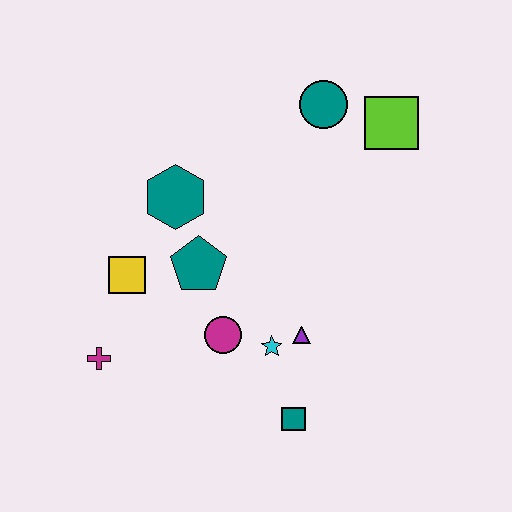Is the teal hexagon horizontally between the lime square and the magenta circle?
No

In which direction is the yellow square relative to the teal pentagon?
The yellow square is to the left of the teal pentagon.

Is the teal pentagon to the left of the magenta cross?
No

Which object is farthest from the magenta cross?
The lime square is farthest from the magenta cross.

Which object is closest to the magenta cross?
The yellow square is closest to the magenta cross.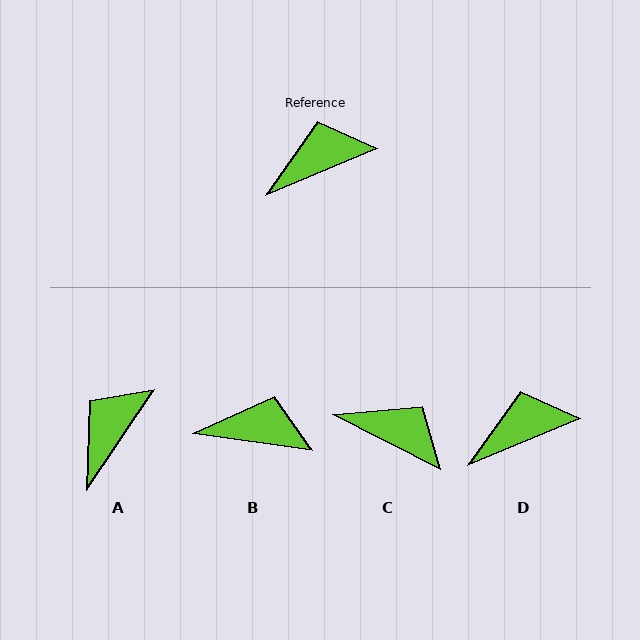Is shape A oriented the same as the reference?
No, it is off by about 34 degrees.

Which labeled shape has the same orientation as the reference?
D.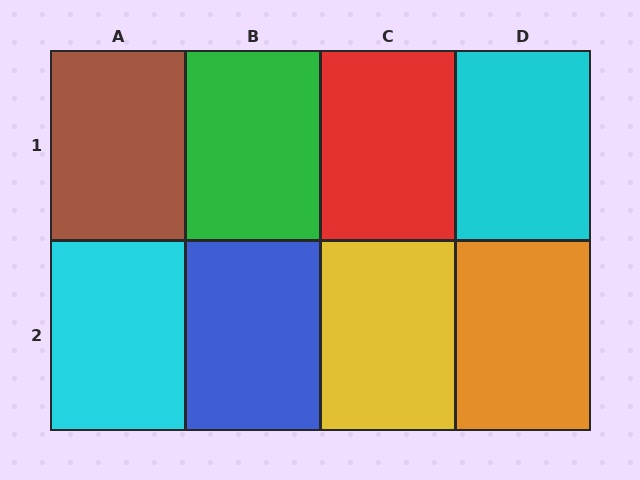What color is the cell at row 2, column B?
Blue.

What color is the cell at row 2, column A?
Cyan.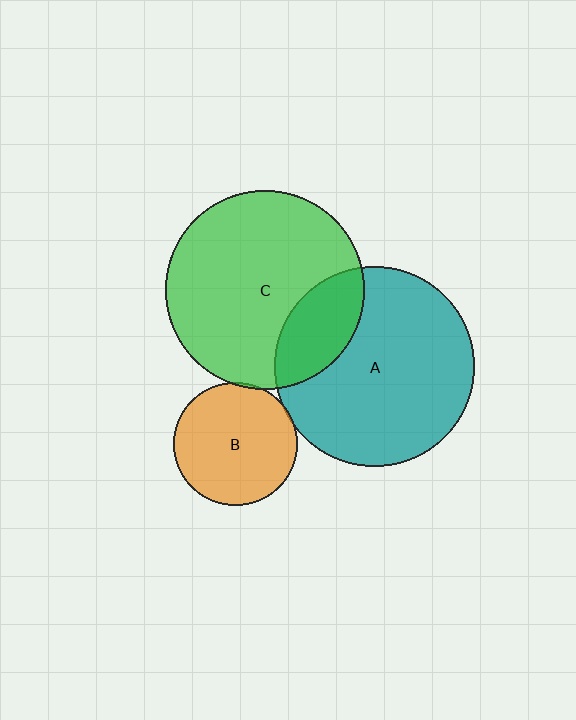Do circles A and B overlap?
Yes.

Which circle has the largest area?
Circle A (teal).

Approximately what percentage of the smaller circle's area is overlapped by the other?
Approximately 5%.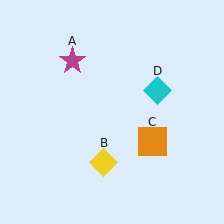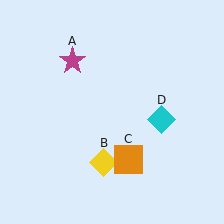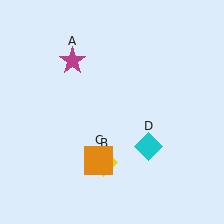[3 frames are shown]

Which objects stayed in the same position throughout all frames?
Magenta star (object A) and yellow diamond (object B) remained stationary.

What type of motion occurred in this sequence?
The orange square (object C), cyan diamond (object D) rotated clockwise around the center of the scene.